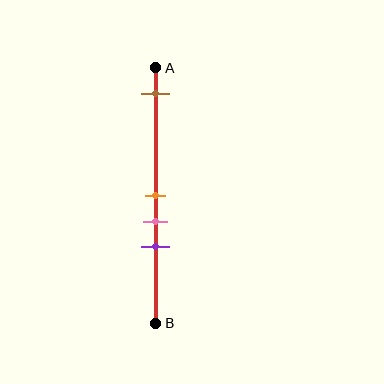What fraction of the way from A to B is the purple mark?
The purple mark is approximately 70% (0.7) of the way from A to B.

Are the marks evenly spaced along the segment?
No, the marks are not evenly spaced.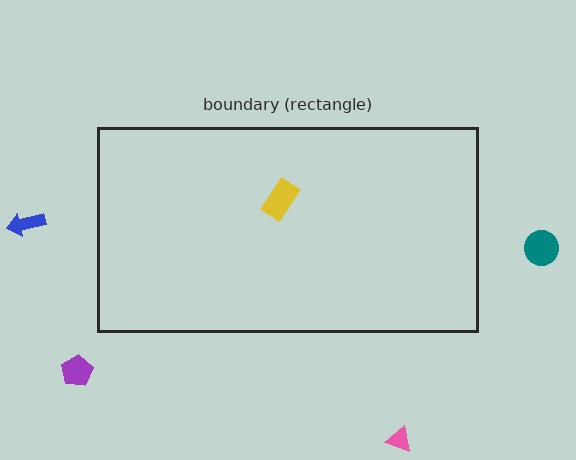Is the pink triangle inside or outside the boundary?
Outside.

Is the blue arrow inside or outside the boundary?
Outside.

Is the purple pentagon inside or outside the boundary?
Outside.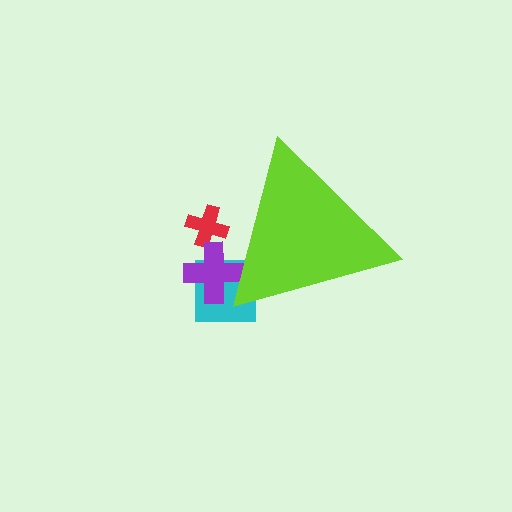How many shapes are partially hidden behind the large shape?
3 shapes are partially hidden.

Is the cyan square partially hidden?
Yes, the cyan square is partially hidden behind the lime triangle.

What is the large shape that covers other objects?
A lime triangle.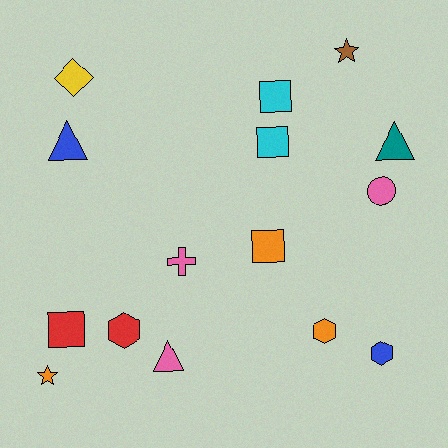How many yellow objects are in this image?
There is 1 yellow object.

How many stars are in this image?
There are 2 stars.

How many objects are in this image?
There are 15 objects.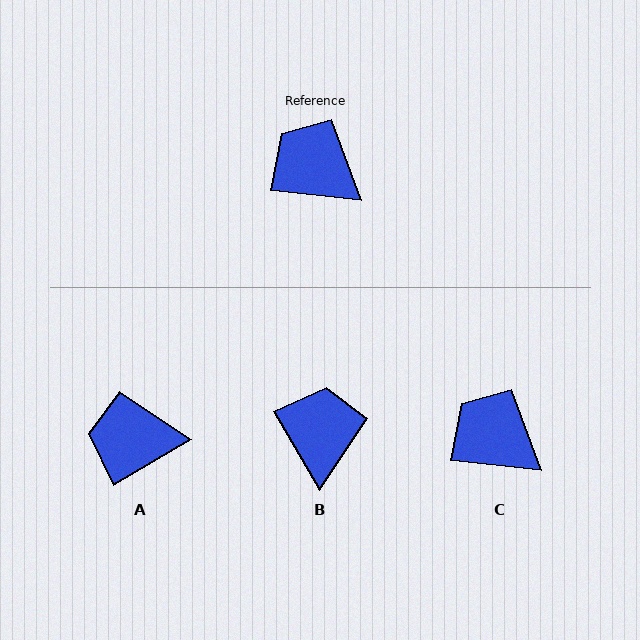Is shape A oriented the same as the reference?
No, it is off by about 37 degrees.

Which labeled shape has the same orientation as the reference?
C.